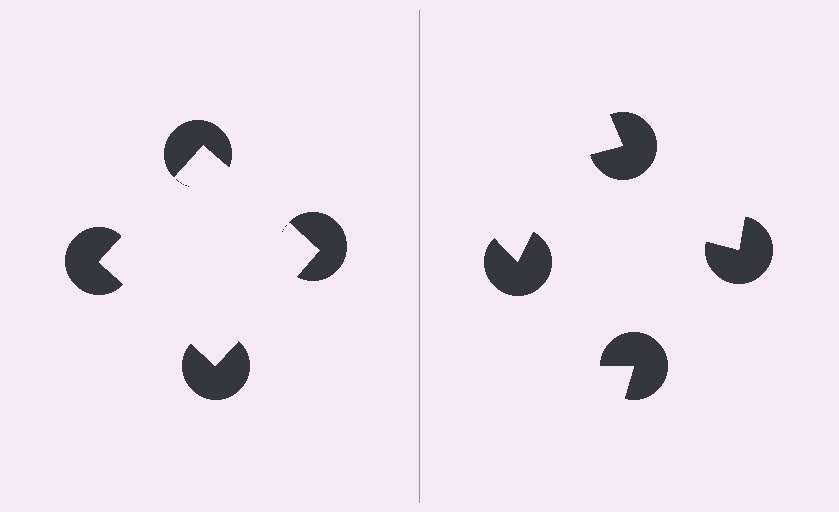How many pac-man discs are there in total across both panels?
8 — 4 on each side.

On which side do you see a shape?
An illusory square appears on the left side. On the right side the wedge cuts are rotated, so no coherent shape forms.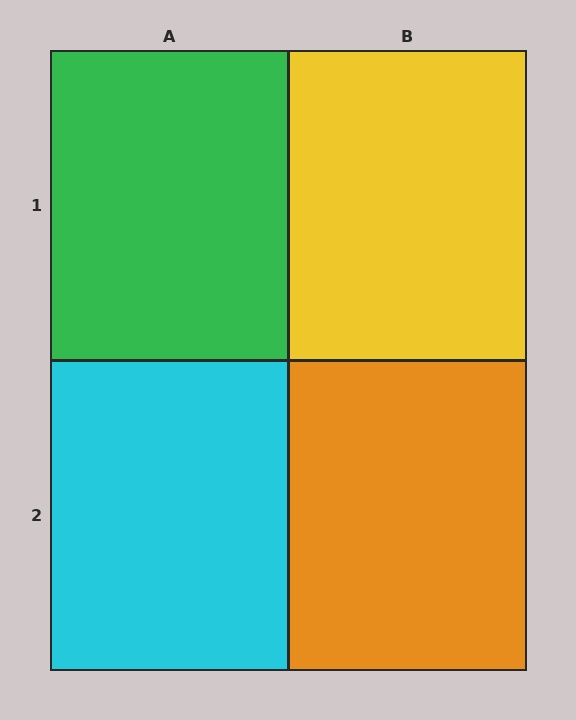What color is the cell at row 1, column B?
Yellow.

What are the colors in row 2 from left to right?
Cyan, orange.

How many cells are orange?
1 cell is orange.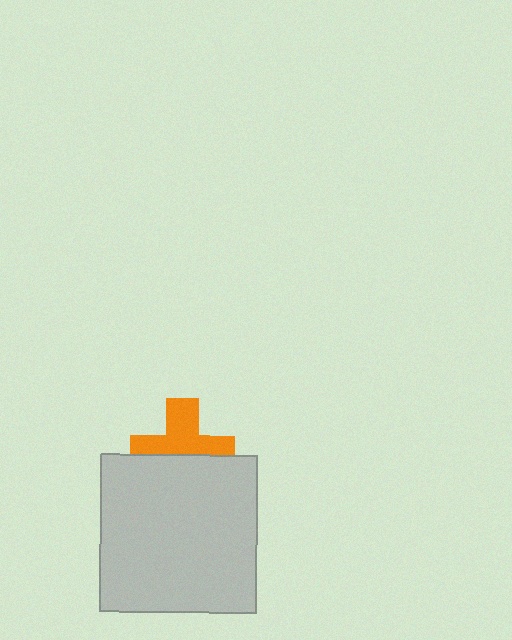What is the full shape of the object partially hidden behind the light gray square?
The partially hidden object is an orange cross.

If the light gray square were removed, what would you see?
You would see the complete orange cross.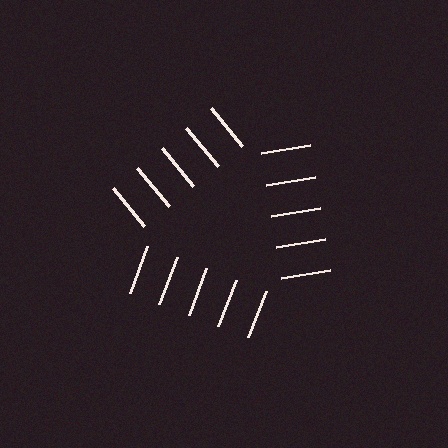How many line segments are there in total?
15 — 5 along each of the 3 edges.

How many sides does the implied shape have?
3 sides — the line-ends trace a triangle.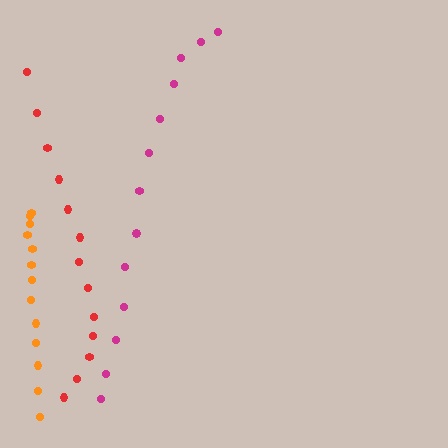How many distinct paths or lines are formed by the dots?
There are 3 distinct paths.